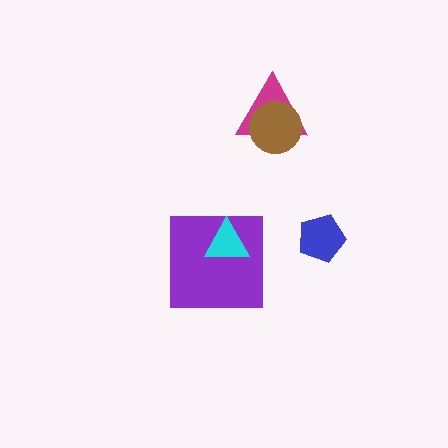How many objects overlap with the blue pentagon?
0 objects overlap with the blue pentagon.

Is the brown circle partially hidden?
No, no other shape covers it.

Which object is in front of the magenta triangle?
The brown circle is in front of the magenta triangle.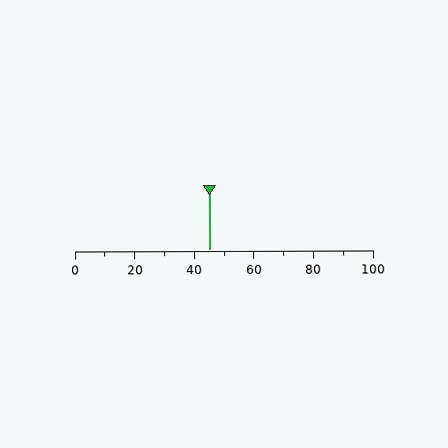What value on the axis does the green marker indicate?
The marker indicates approximately 45.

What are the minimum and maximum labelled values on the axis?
The axis runs from 0 to 100.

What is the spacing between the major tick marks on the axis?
The major ticks are spaced 20 apart.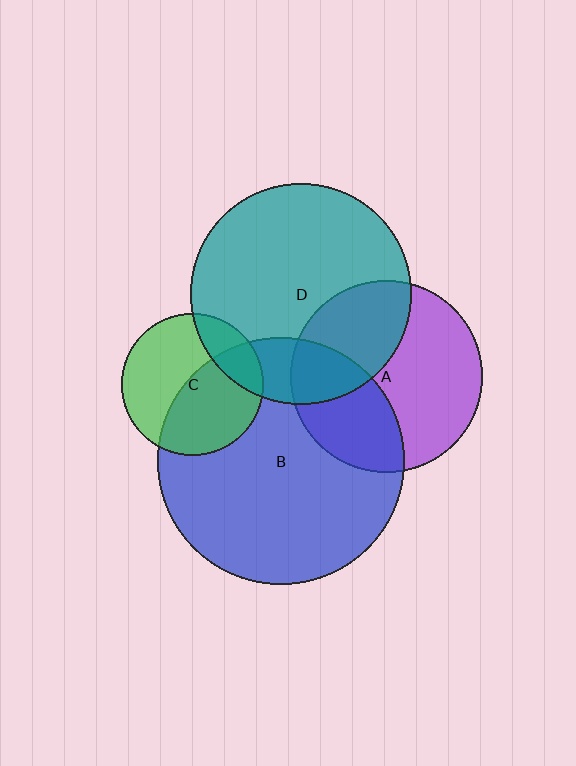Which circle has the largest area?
Circle B (blue).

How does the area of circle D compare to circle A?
Approximately 1.3 times.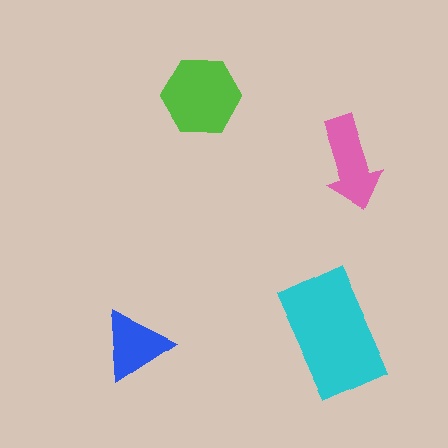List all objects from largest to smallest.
The cyan rectangle, the lime hexagon, the pink arrow, the blue triangle.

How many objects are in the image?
There are 4 objects in the image.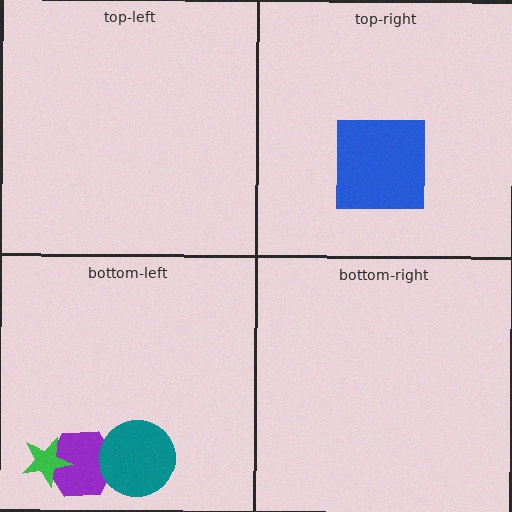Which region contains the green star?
The bottom-left region.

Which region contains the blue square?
The top-right region.